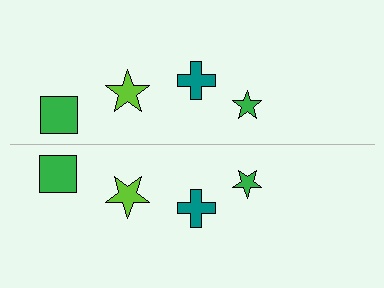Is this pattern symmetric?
Yes, this pattern has bilateral (reflection) symmetry.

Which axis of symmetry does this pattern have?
The pattern has a horizontal axis of symmetry running through the center of the image.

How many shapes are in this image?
There are 8 shapes in this image.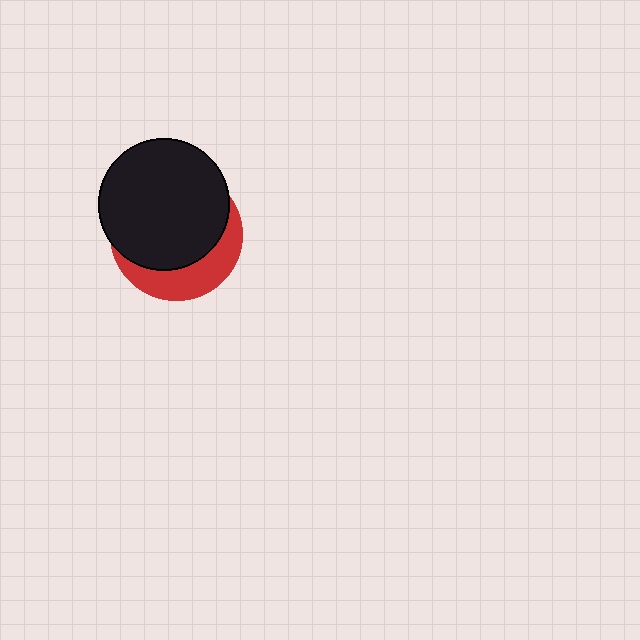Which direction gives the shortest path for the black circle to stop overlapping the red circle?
Moving up gives the shortest separation.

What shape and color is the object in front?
The object in front is a black circle.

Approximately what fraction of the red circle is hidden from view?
Roughly 69% of the red circle is hidden behind the black circle.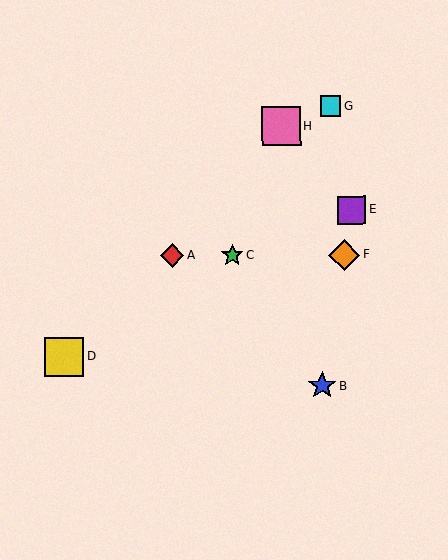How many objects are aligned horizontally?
3 objects (A, C, F) are aligned horizontally.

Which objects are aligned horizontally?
Objects A, C, F are aligned horizontally.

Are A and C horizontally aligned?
Yes, both are at y≈255.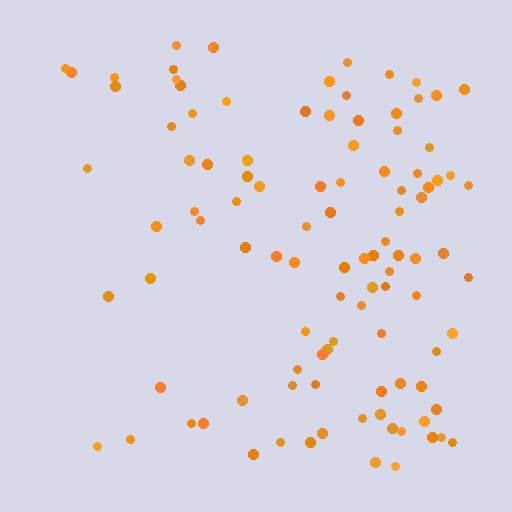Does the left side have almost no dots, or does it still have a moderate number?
Still a moderate number, just noticeably fewer than the right.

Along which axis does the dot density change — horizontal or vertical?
Horizontal.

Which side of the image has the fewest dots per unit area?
The left.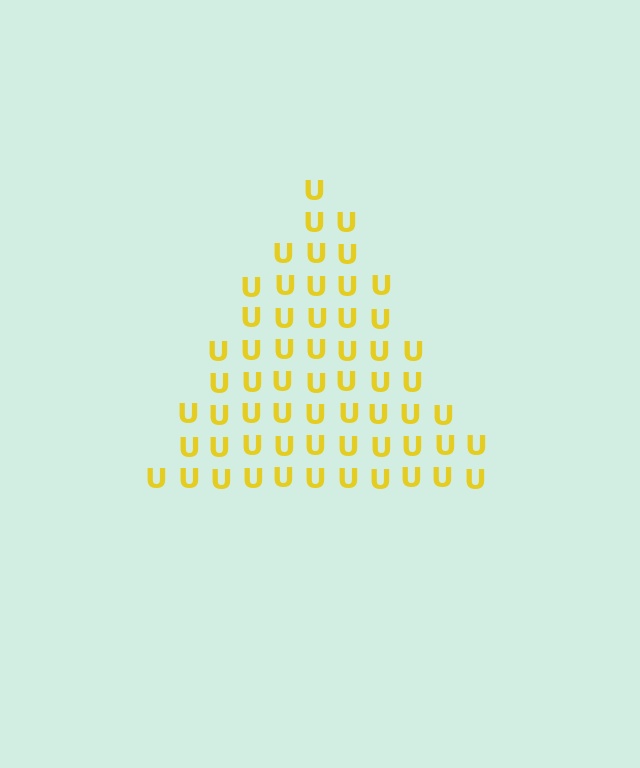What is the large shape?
The large shape is a triangle.